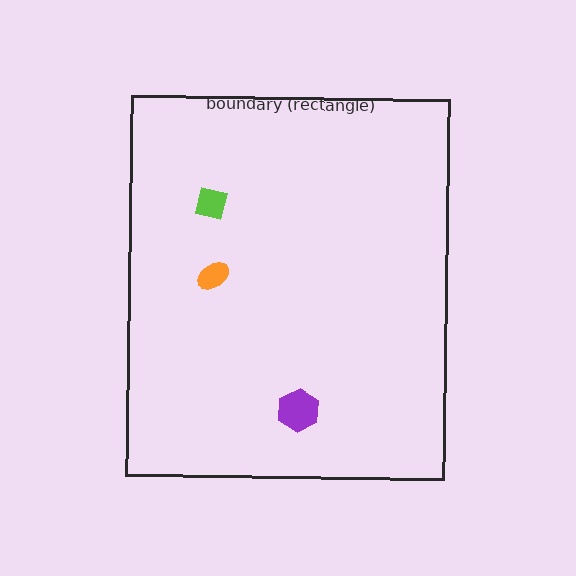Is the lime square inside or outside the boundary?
Inside.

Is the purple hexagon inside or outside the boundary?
Inside.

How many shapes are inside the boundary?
3 inside, 0 outside.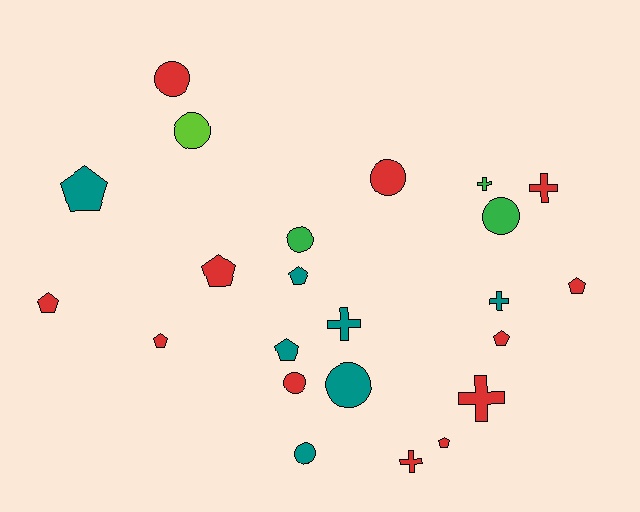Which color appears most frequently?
Red, with 12 objects.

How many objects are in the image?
There are 23 objects.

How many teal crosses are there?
There are 2 teal crosses.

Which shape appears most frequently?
Pentagon, with 9 objects.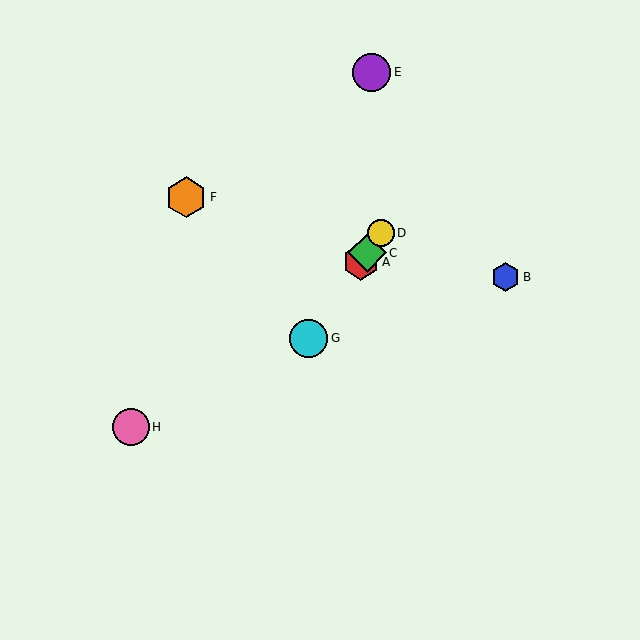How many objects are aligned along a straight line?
4 objects (A, C, D, G) are aligned along a straight line.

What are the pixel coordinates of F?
Object F is at (186, 197).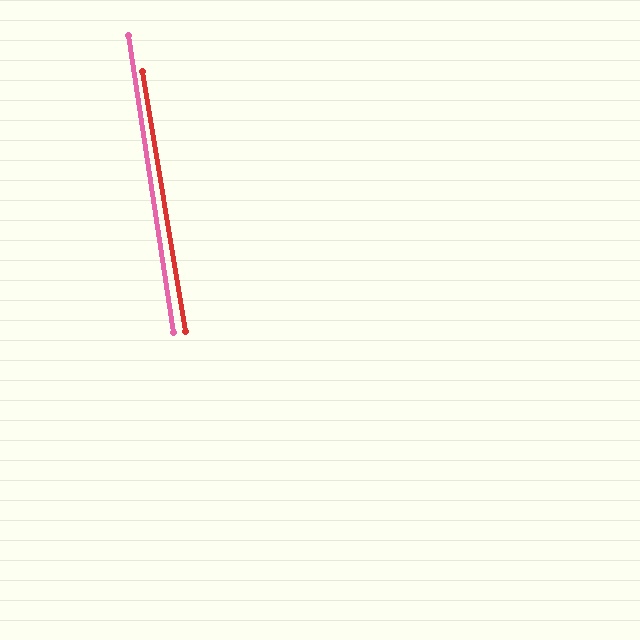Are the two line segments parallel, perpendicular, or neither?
Parallel — their directions differ by only 0.7°.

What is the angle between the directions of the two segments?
Approximately 1 degree.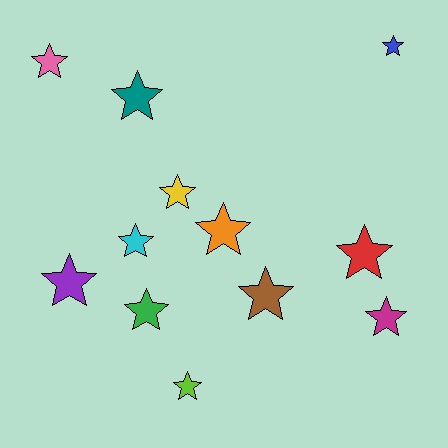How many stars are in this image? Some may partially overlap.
There are 12 stars.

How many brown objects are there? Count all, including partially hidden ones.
There is 1 brown object.